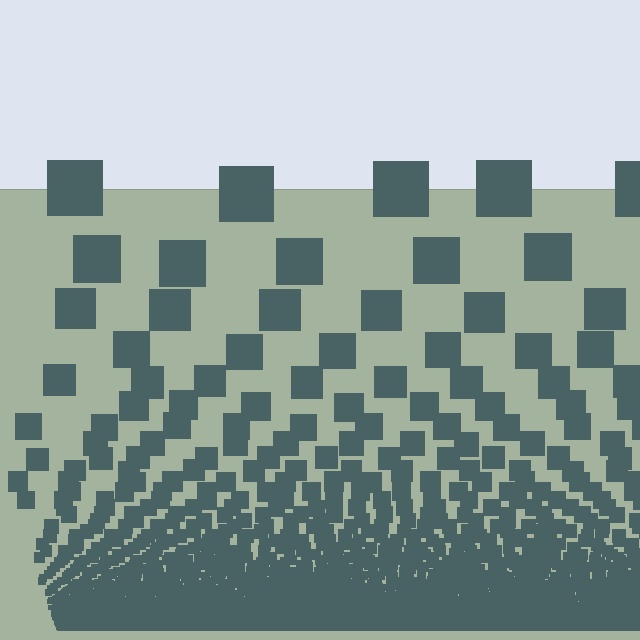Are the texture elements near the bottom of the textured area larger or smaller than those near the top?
Smaller. The gradient is inverted — elements near the bottom are smaller and denser.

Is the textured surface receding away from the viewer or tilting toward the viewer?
The surface appears to tilt toward the viewer. Texture elements get larger and sparser toward the top.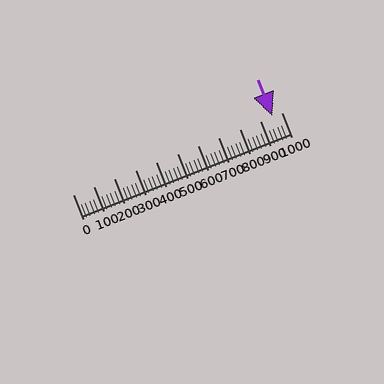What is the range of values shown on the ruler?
The ruler shows values from 0 to 1000.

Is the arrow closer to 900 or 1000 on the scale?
The arrow is closer to 1000.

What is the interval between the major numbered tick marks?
The major tick marks are spaced 100 units apart.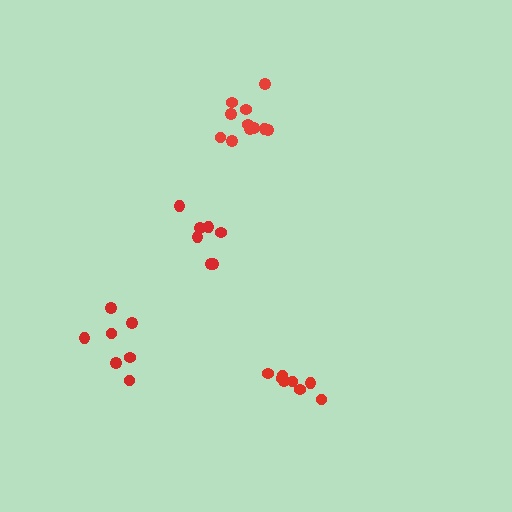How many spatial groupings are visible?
There are 4 spatial groupings.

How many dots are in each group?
Group 1: 7 dots, Group 2: 11 dots, Group 3: 7 dots, Group 4: 8 dots (33 total).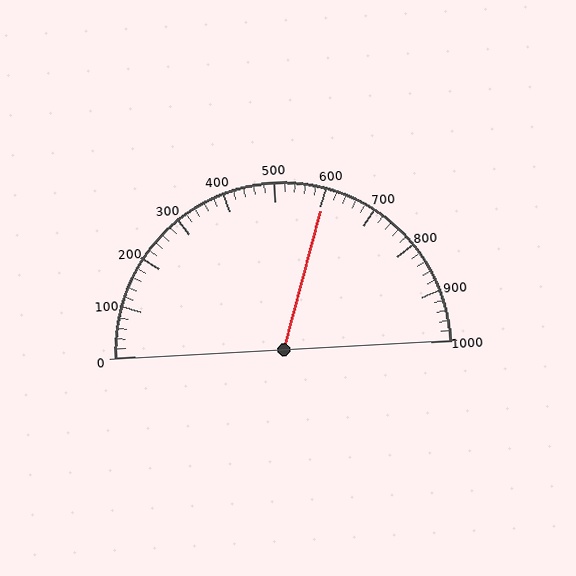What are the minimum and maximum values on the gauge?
The gauge ranges from 0 to 1000.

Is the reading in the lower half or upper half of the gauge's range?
The reading is in the upper half of the range (0 to 1000).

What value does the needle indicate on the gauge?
The needle indicates approximately 600.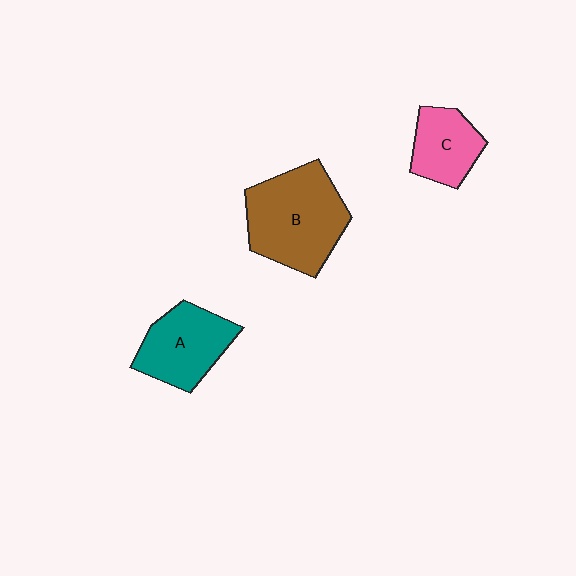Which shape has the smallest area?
Shape C (pink).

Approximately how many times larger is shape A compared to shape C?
Approximately 1.3 times.